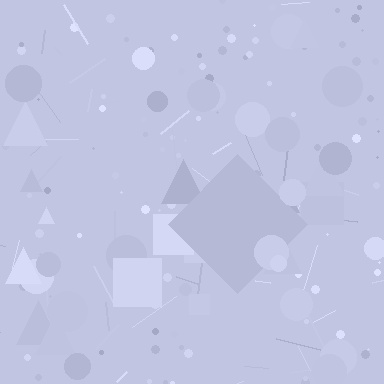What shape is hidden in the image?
A diamond is hidden in the image.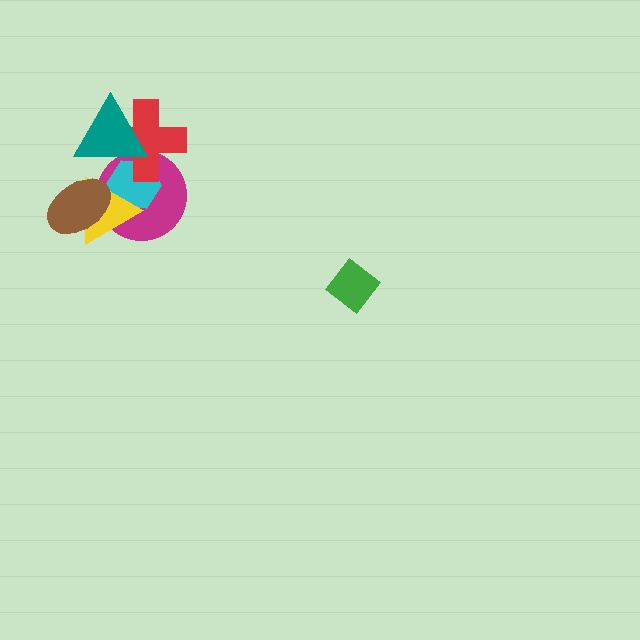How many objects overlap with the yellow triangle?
3 objects overlap with the yellow triangle.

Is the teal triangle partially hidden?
No, no other shape covers it.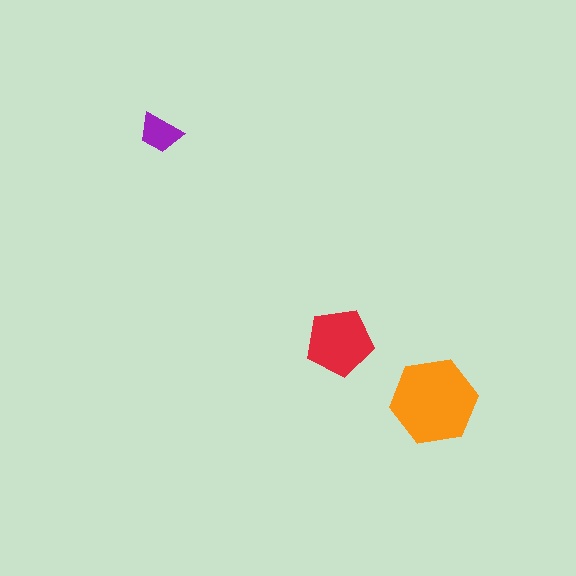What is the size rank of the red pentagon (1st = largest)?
2nd.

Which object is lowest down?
The orange hexagon is bottommost.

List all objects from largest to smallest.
The orange hexagon, the red pentagon, the purple trapezoid.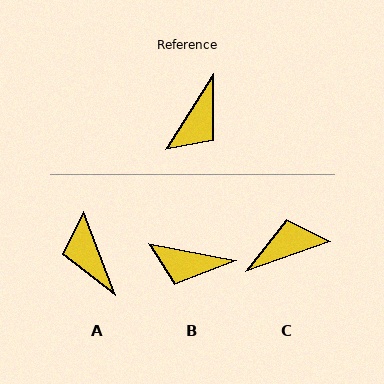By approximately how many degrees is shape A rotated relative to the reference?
Approximately 127 degrees clockwise.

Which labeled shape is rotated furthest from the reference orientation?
C, about 142 degrees away.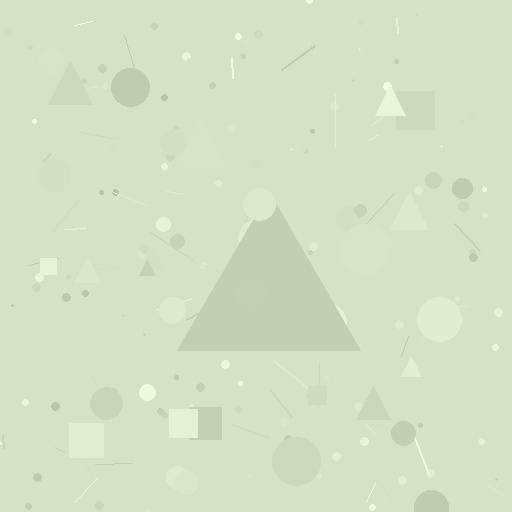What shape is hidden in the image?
A triangle is hidden in the image.